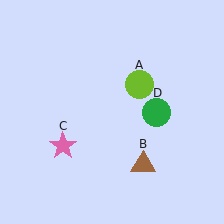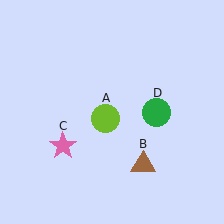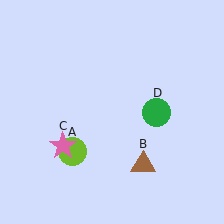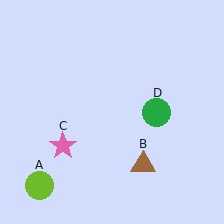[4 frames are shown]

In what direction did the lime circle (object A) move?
The lime circle (object A) moved down and to the left.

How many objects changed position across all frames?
1 object changed position: lime circle (object A).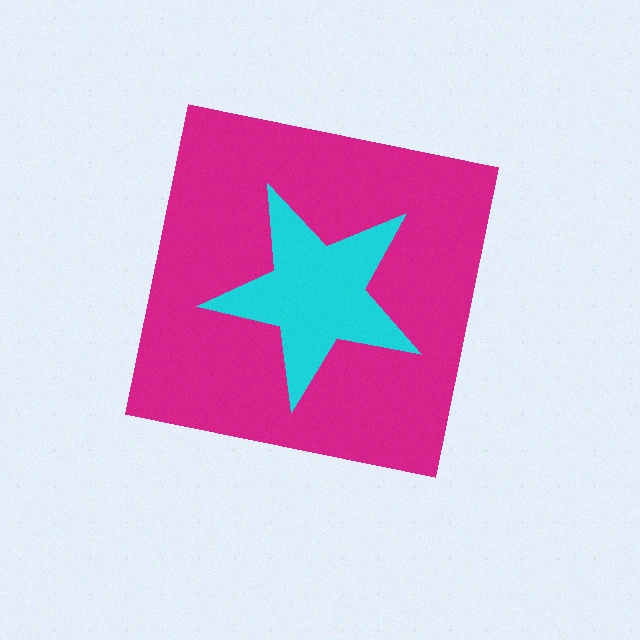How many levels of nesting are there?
2.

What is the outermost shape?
The magenta square.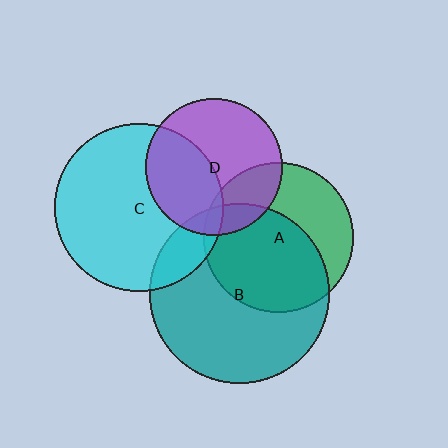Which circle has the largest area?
Circle B (teal).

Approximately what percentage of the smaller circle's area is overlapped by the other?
Approximately 40%.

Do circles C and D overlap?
Yes.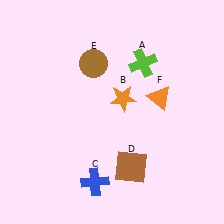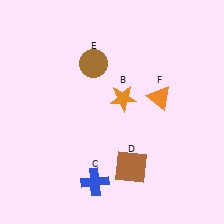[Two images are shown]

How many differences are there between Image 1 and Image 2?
There is 1 difference between the two images.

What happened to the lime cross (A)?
The lime cross (A) was removed in Image 2. It was in the top-right area of Image 1.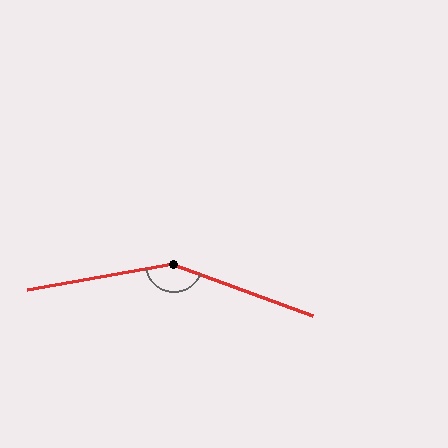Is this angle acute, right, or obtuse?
It is obtuse.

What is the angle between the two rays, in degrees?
Approximately 149 degrees.